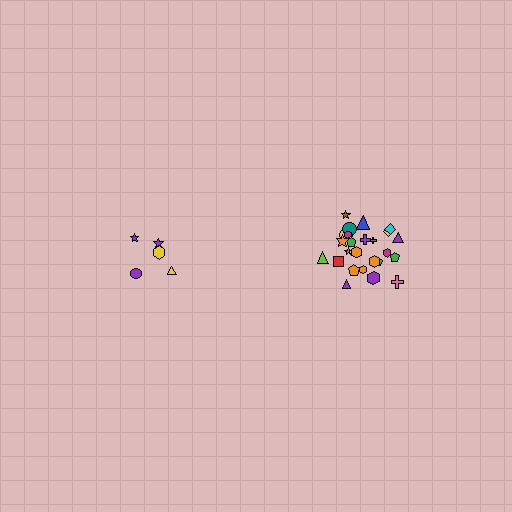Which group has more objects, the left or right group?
The right group.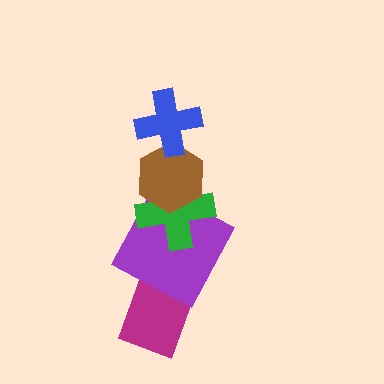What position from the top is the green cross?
The green cross is 3rd from the top.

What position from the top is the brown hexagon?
The brown hexagon is 2nd from the top.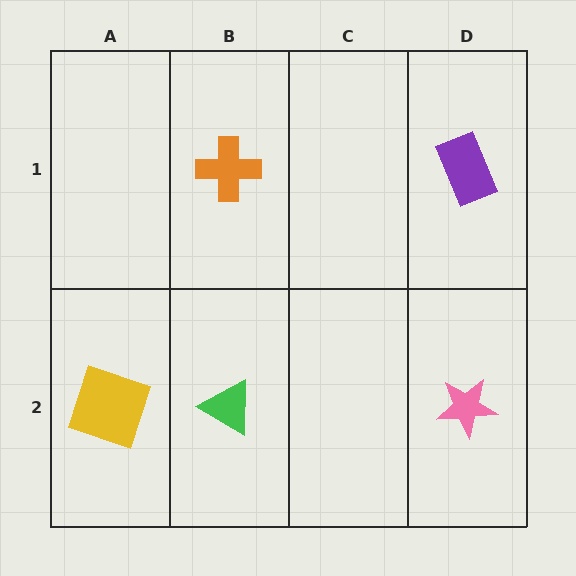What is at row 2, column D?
A pink star.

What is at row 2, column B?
A green triangle.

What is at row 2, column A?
A yellow square.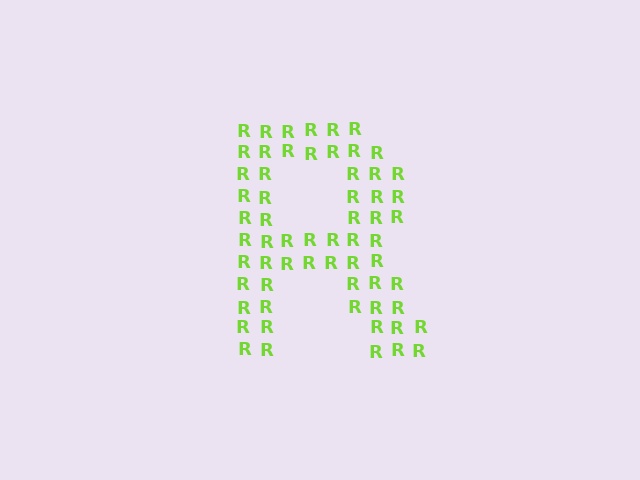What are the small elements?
The small elements are letter R's.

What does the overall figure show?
The overall figure shows the letter R.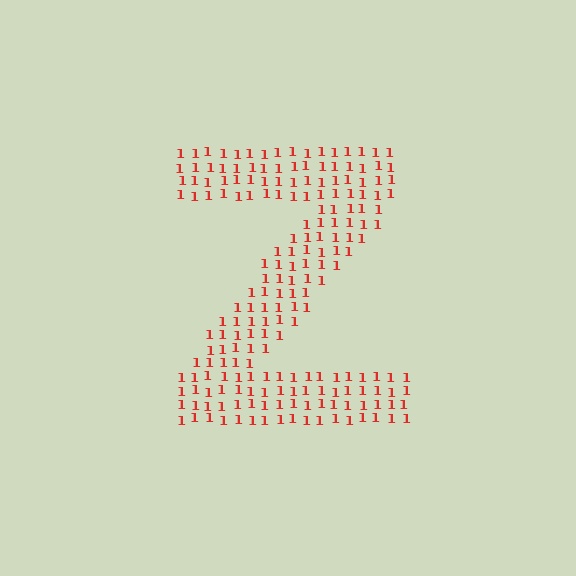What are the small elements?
The small elements are digit 1's.